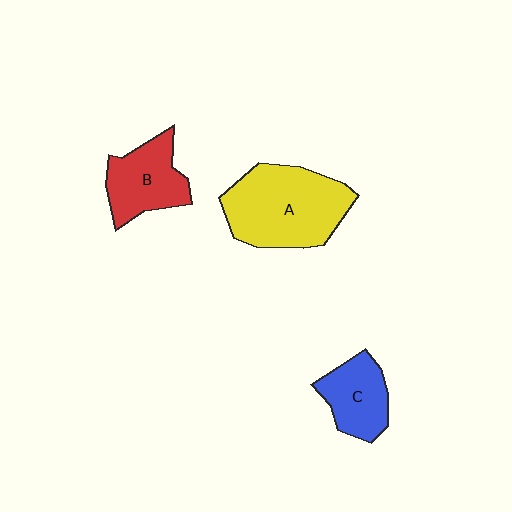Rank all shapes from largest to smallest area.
From largest to smallest: A (yellow), B (red), C (blue).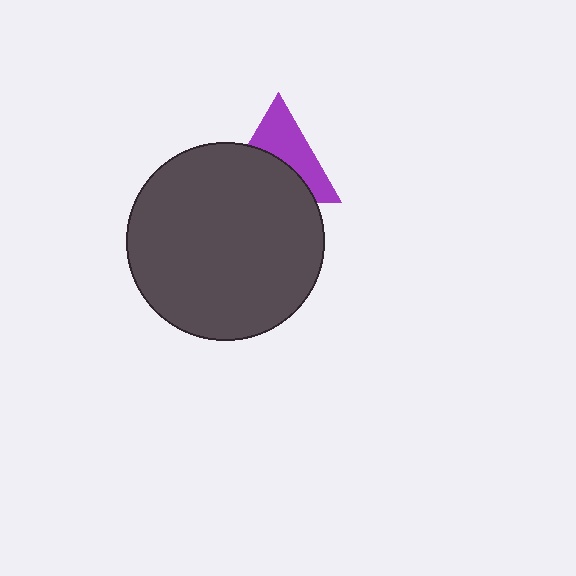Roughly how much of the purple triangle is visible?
About half of it is visible (roughly 48%).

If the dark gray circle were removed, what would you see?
You would see the complete purple triangle.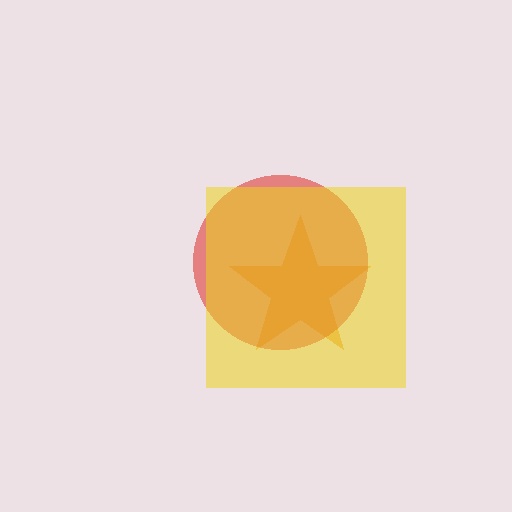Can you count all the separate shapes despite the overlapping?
Yes, there are 3 separate shapes.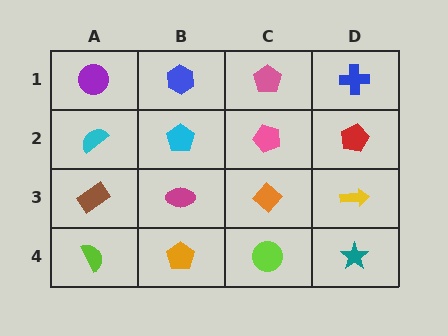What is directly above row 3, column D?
A red pentagon.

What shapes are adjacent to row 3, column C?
A pink pentagon (row 2, column C), a lime circle (row 4, column C), a magenta ellipse (row 3, column B), a yellow arrow (row 3, column D).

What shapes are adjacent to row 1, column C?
A pink pentagon (row 2, column C), a blue hexagon (row 1, column B), a blue cross (row 1, column D).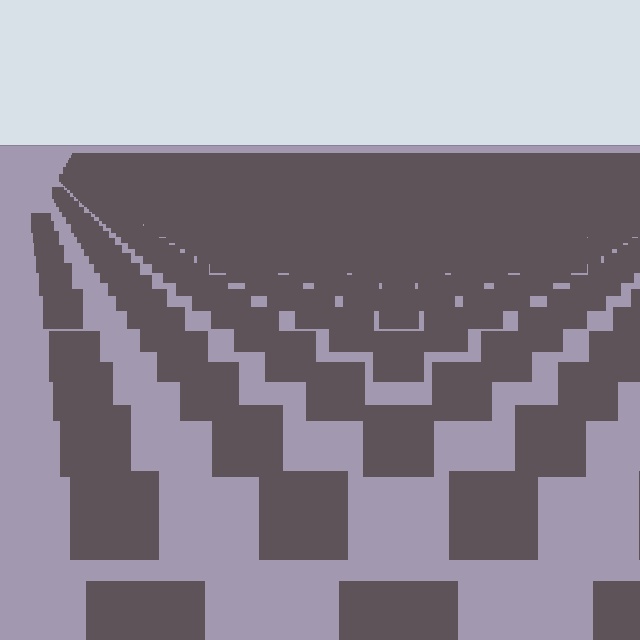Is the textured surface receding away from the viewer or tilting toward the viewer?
The surface is receding away from the viewer. Texture elements get smaller and denser toward the top.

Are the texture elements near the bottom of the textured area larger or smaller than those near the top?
Larger. Near the bottom, elements are closer to the viewer and appear at a bigger on-screen size.